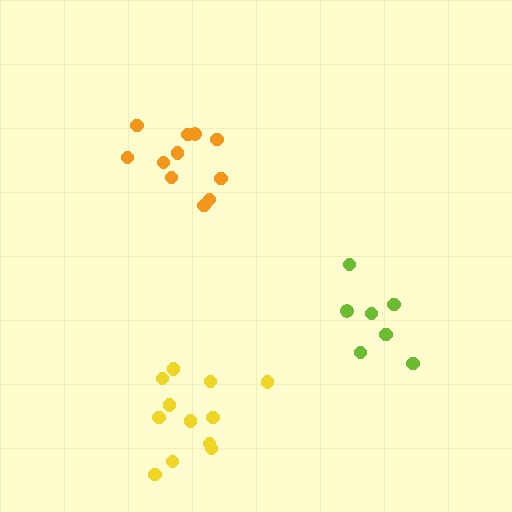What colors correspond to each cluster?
The clusters are colored: orange, lime, yellow.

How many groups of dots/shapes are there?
There are 3 groups.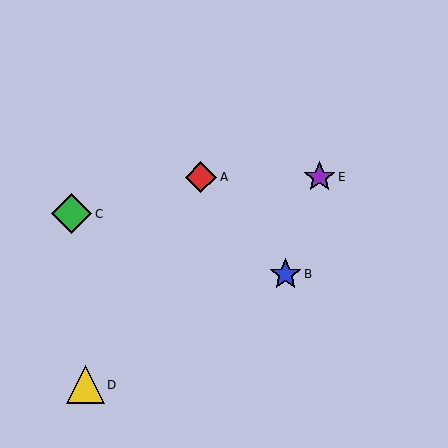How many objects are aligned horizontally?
2 objects (A, E) are aligned horizontally.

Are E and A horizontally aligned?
Yes, both are at y≈177.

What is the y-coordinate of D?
Object D is at y≈385.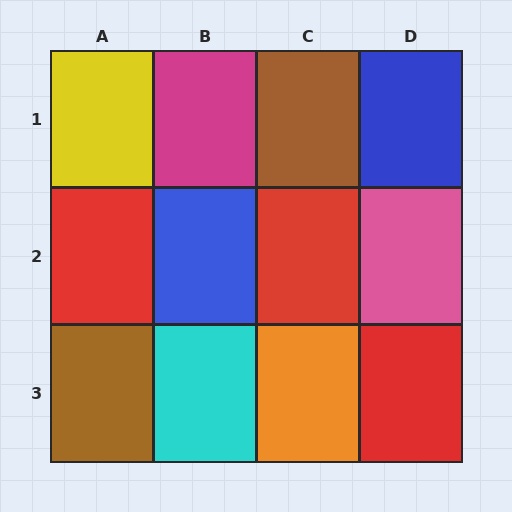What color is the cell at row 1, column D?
Blue.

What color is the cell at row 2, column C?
Red.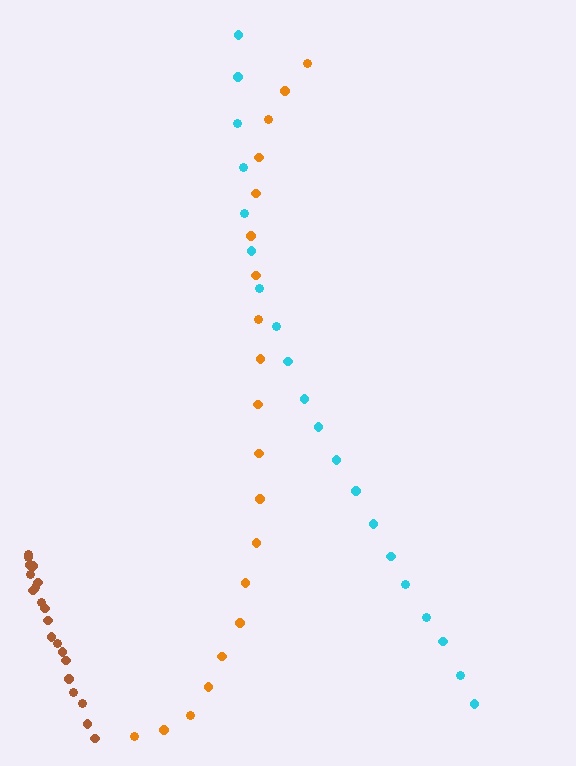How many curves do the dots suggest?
There are 3 distinct paths.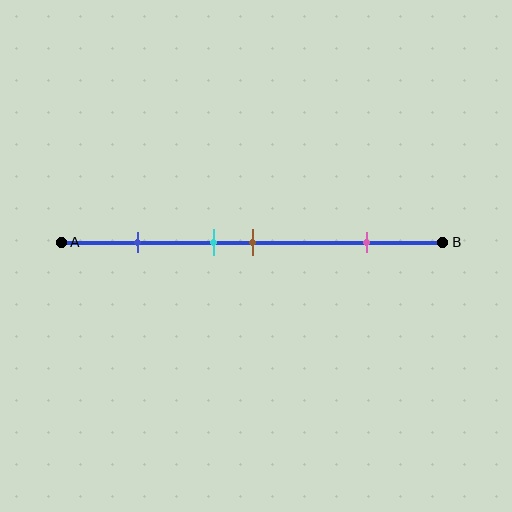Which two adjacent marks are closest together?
The cyan and brown marks are the closest adjacent pair.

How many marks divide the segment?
There are 4 marks dividing the segment.